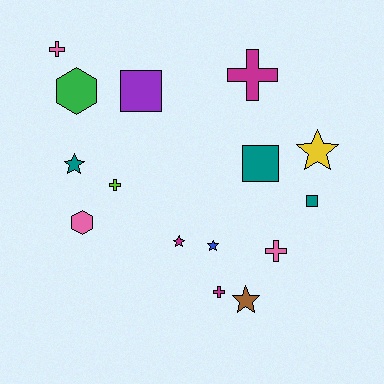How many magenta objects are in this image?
There are 3 magenta objects.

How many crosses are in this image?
There are 5 crosses.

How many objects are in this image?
There are 15 objects.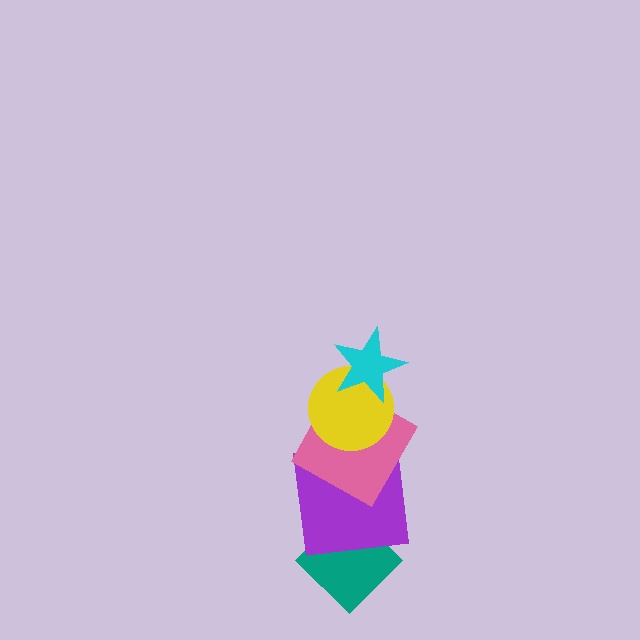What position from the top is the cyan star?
The cyan star is 1st from the top.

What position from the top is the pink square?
The pink square is 3rd from the top.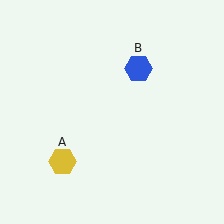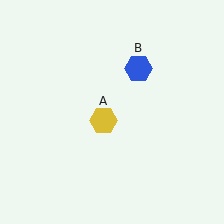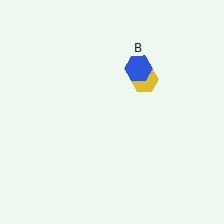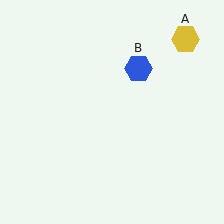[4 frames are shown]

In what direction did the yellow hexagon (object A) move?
The yellow hexagon (object A) moved up and to the right.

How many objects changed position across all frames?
1 object changed position: yellow hexagon (object A).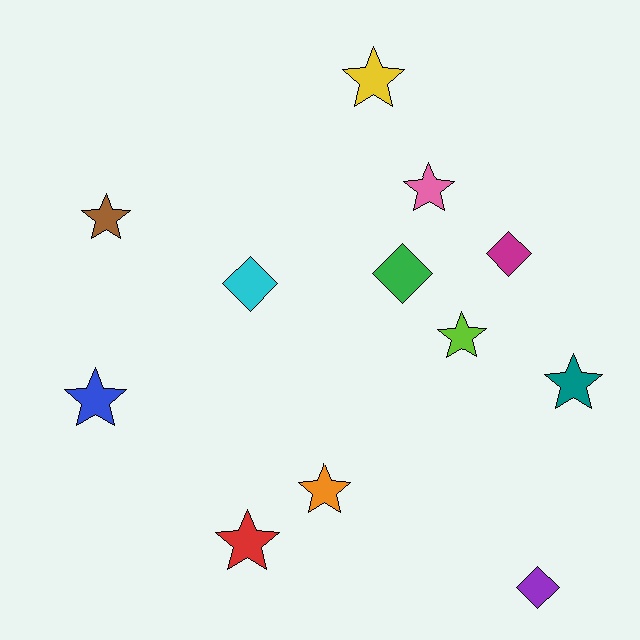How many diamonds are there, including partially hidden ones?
There are 4 diamonds.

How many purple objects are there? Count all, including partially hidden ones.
There is 1 purple object.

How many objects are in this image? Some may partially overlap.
There are 12 objects.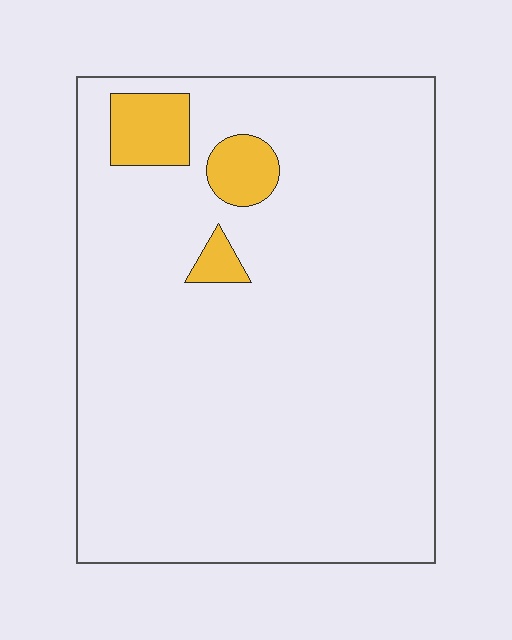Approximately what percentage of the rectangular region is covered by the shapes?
Approximately 5%.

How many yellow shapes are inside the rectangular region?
3.